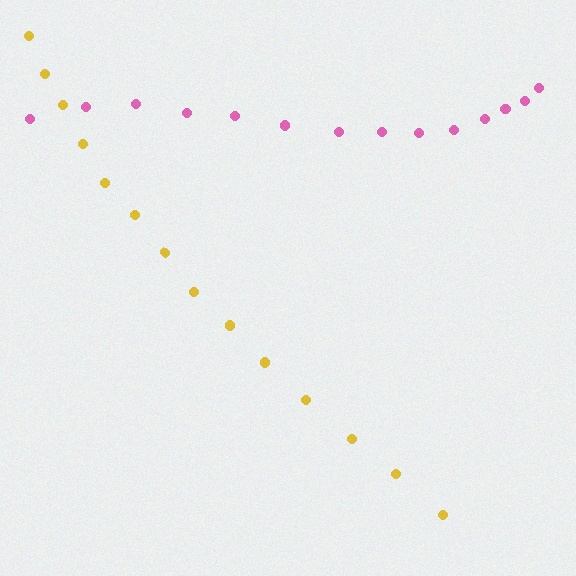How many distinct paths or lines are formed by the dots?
There are 2 distinct paths.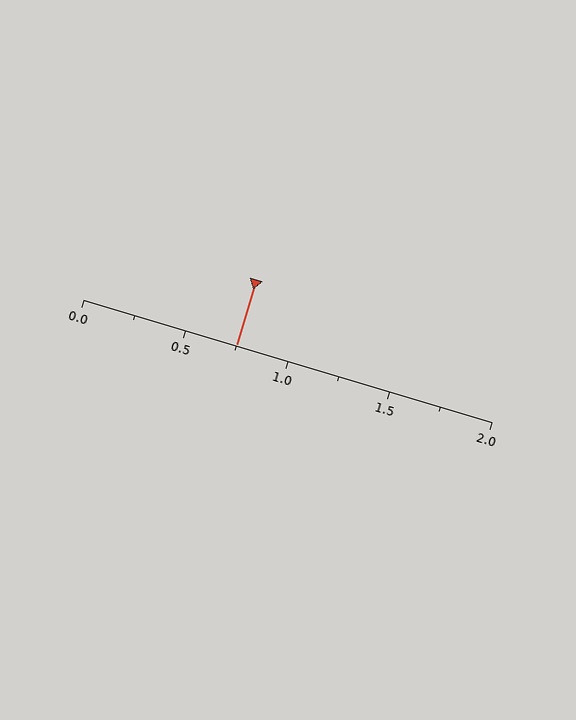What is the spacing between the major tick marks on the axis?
The major ticks are spaced 0.5 apart.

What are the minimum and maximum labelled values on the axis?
The axis runs from 0.0 to 2.0.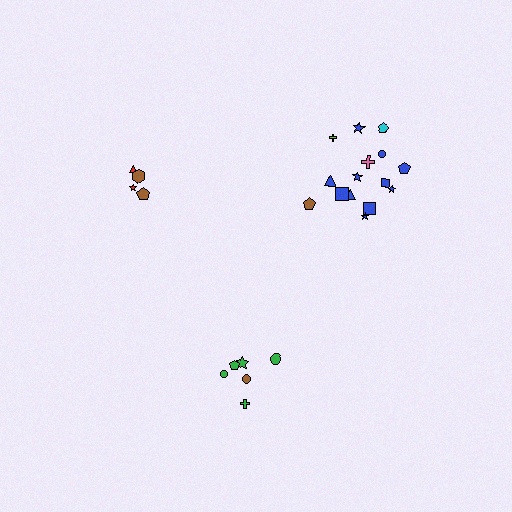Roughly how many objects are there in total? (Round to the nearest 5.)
Roughly 25 objects in total.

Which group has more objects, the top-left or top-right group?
The top-right group.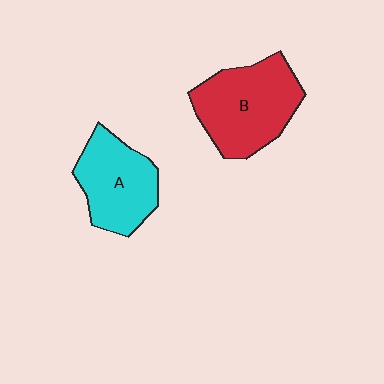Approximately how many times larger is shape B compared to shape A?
Approximately 1.2 times.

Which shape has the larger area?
Shape B (red).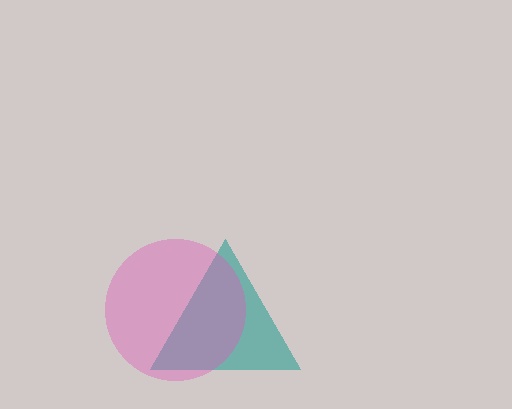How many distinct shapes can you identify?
There are 2 distinct shapes: a teal triangle, a pink circle.